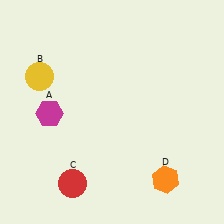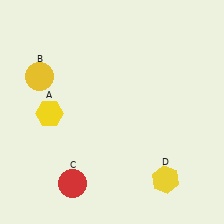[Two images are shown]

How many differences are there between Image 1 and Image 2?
There are 2 differences between the two images.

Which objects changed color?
A changed from magenta to yellow. D changed from orange to yellow.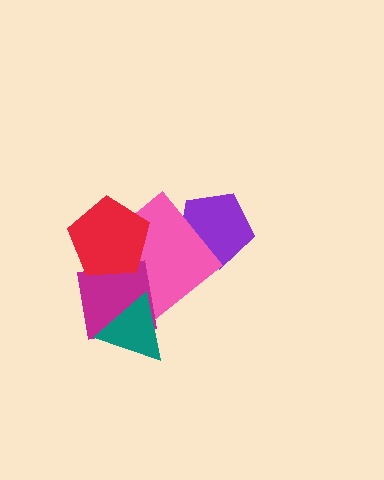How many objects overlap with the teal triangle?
2 objects overlap with the teal triangle.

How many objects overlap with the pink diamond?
4 objects overlap with the pink diamond.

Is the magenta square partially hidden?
Yes, it is partially covered by another shape.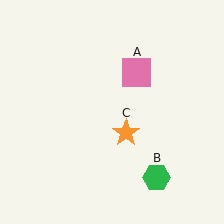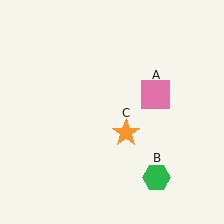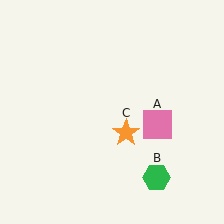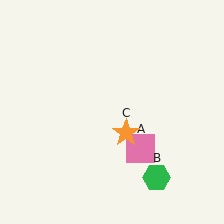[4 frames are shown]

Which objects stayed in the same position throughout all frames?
Green hexagon (object B) and orange star (object C) remained stationary.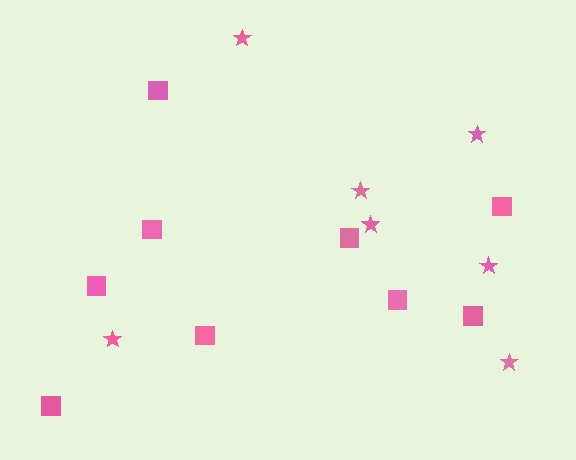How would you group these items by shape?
There are 2 groups: one group of stars (7) and one group of squares (9).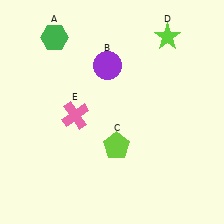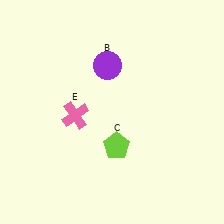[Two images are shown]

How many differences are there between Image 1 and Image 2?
There are 2 differences between the two images.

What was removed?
The lime star (D), the green hexagon (A) were removed in Image 2.